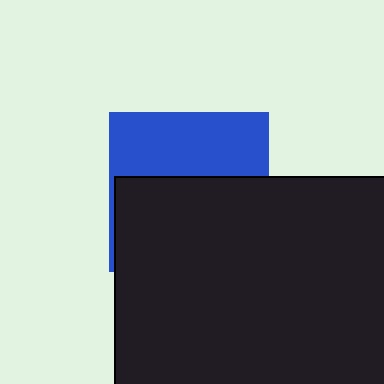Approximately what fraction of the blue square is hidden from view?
Roughly 58% of the blue square is hidden behind the black square.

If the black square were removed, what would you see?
You would see the complete blue square.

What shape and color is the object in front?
The object in front is a black square.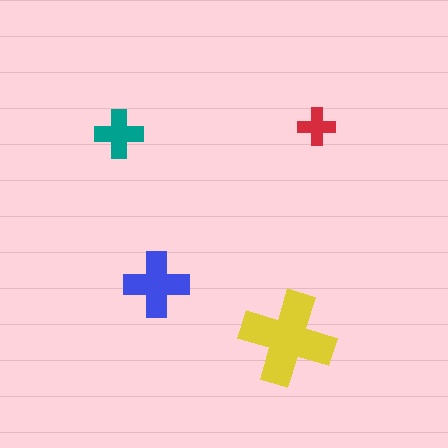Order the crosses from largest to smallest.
the yellow one, the blue one, the teal one, the red one.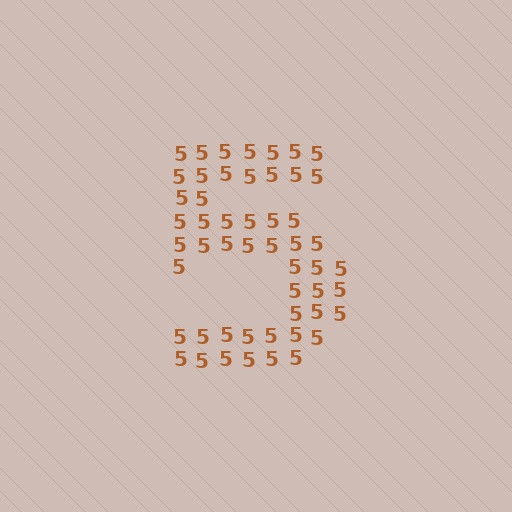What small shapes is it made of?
It is made of small digit 5's.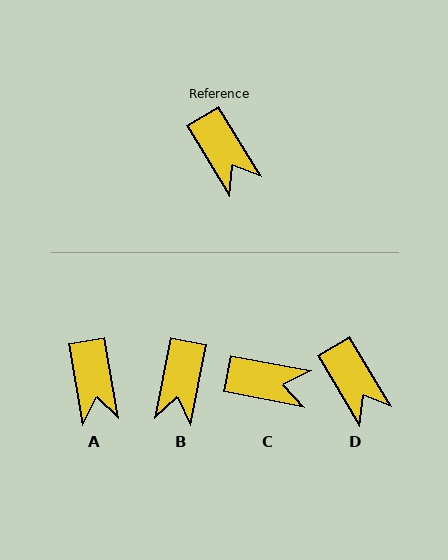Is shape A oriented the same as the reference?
No, it is off by about 21 degrees.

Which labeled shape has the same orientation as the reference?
D.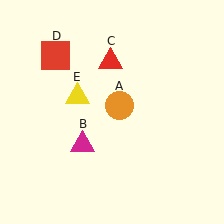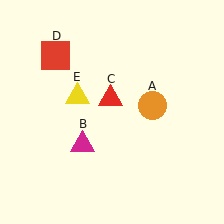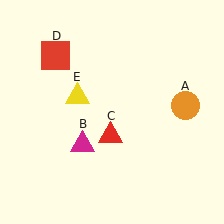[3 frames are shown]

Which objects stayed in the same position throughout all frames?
Magenta triangle (object B) and red square (object D) and yellow triangle (object E) remained stationary.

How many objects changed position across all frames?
2 objects changed position: orange circle (object A), red triangle (object C).